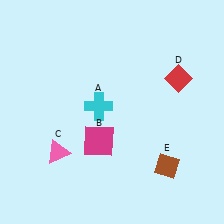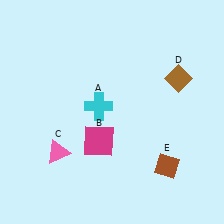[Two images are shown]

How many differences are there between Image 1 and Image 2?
There is 1 difference between the two images.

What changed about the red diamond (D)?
In Image 1, D is red. In Image 2, it changed to brown.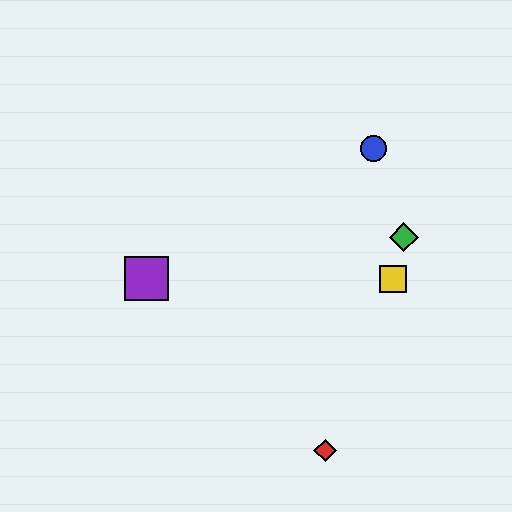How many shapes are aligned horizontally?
2 shapes (the yellow square, the purple square) are aligned horizontally.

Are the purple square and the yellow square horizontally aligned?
Yes, both are at y≈279.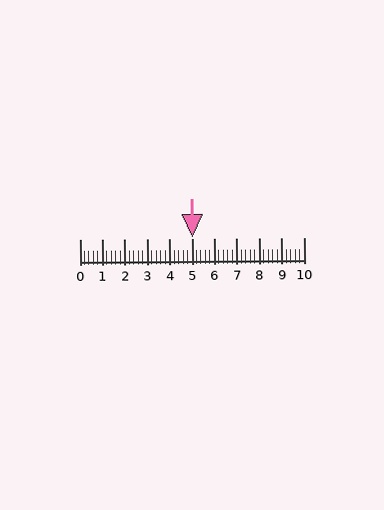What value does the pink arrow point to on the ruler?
The pink arrow points to approximately 5.0.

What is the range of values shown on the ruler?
The ruler shows values from 0 to 10.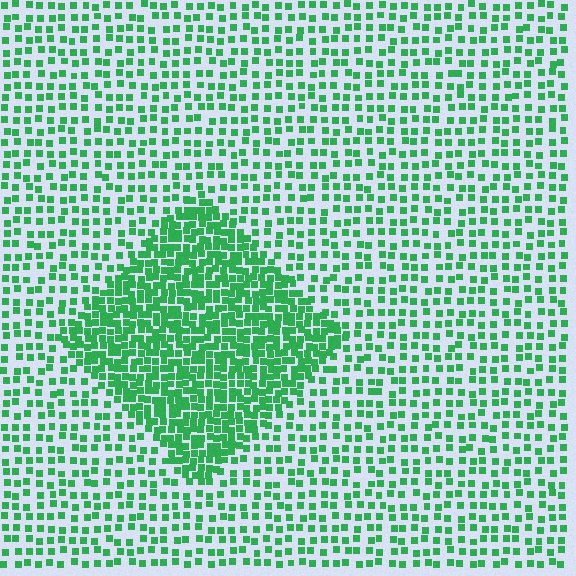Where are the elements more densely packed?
The elements are more densely packed inside the diamond boundary.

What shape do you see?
I see a diamond.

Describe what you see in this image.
The image contains small green elements arranged at two different densities. A diamond-shaped region is visible where the elements are more densely packed than the surrounding area.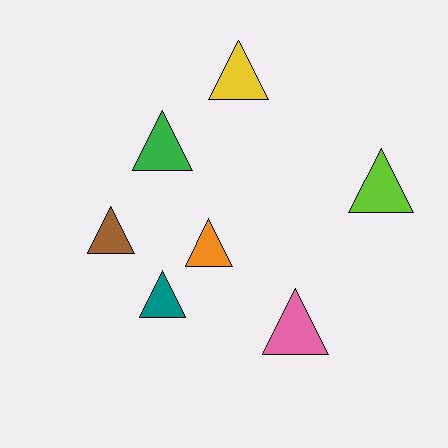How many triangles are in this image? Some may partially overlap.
There are 7 triangles.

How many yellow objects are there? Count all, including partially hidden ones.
There is 1 yellow object.